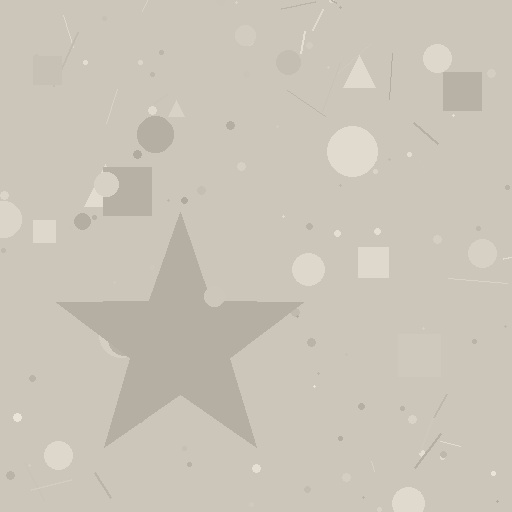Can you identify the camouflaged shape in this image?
The camouflaged shape is a star.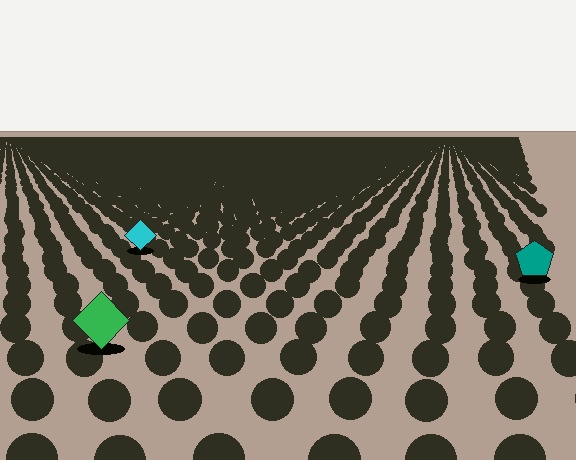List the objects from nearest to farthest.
From nearest to farthest: the green diamond, the teal pentagon, the cyan diamond.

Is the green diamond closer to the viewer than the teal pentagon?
Yes. The green diamond is closer — you can tell from the texture gradient: the ground texture is coarser near it.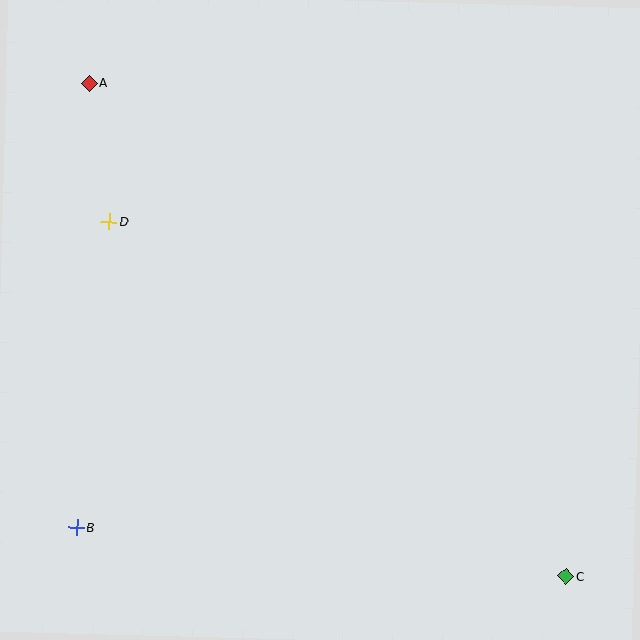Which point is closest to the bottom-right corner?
Point C is closest to the bottom-right corner.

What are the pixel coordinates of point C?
Point C is at (566, 576).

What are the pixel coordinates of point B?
Point B is at (76, 527).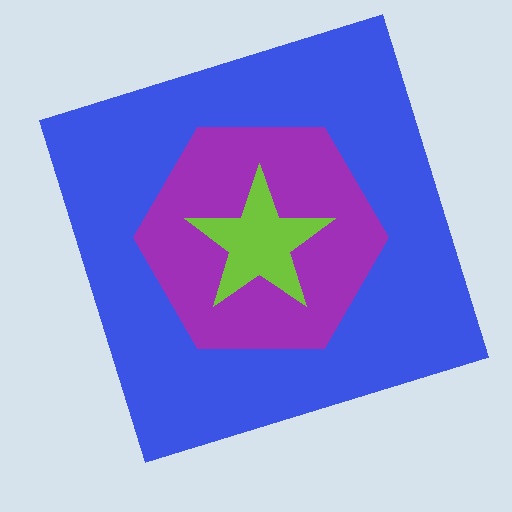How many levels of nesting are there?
3.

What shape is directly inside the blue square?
The purple hexagon.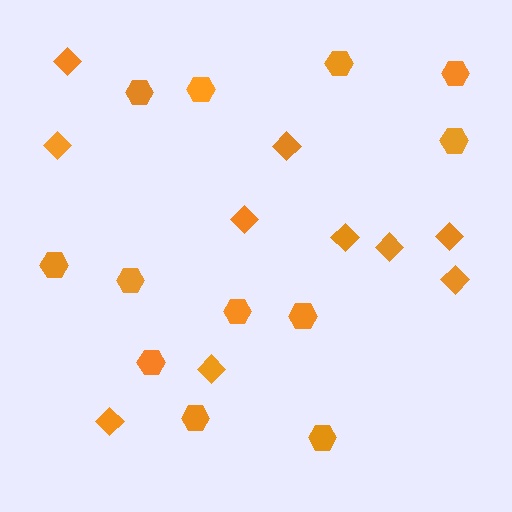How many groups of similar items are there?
There are 2 groups: one group of hexagons (12) and one group of diamonds (10).